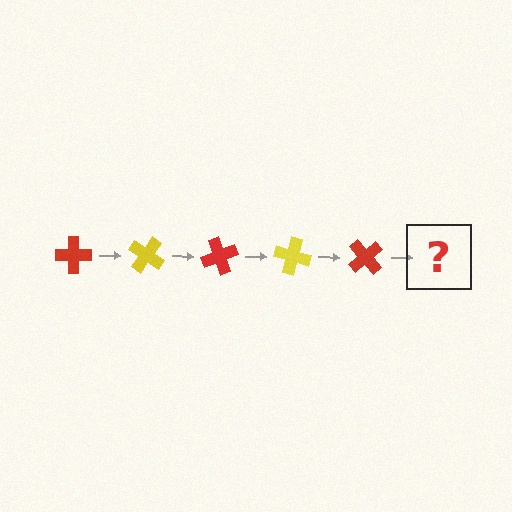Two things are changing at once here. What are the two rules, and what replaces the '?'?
The two rules are that it rotates 35 degrees each step and the color cycles through red and yellow. The '?' should be a yellow cross, rotated 175 degrees from the start.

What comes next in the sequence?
The next element should be a yellow cross, rotated 175 degrees from the start.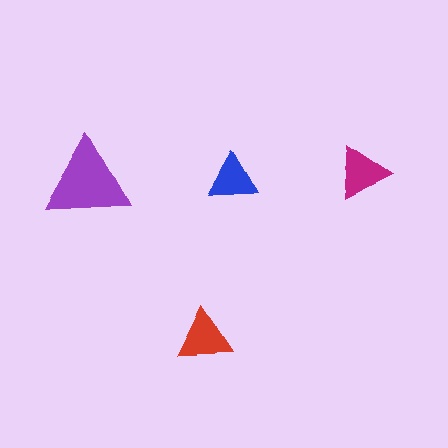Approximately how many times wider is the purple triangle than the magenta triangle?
About 1.5 times wider.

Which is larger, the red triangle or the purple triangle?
The purple one.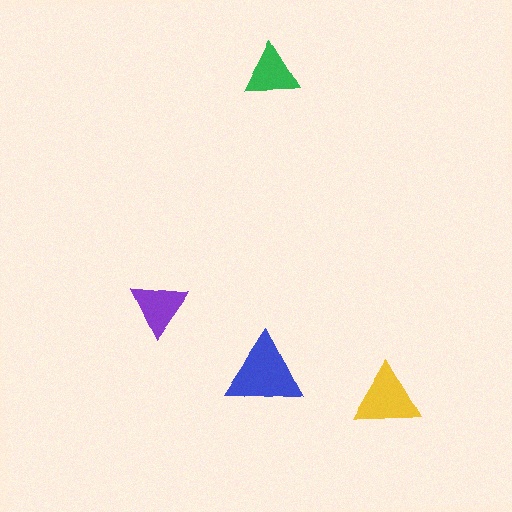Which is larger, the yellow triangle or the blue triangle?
The blue one.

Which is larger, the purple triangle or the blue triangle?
The blue one.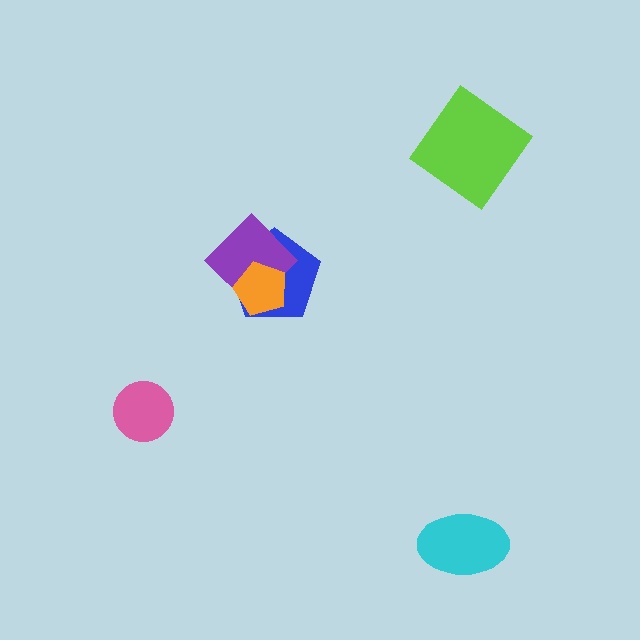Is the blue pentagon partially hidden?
Yes, it is partially covered by another shape.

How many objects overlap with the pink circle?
0 objects overlap with the pink circle.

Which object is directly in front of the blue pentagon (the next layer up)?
The purple diamond is directly in front of the blue pentagon.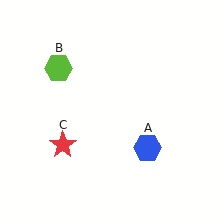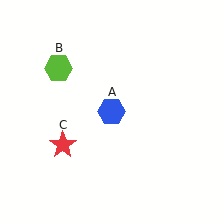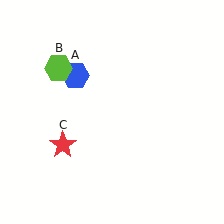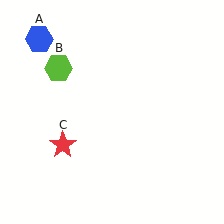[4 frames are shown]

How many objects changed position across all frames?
1 object changed position: blue hexagon (object A).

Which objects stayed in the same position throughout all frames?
Lime hexagon (object B) and red star (object C) remained stationary.